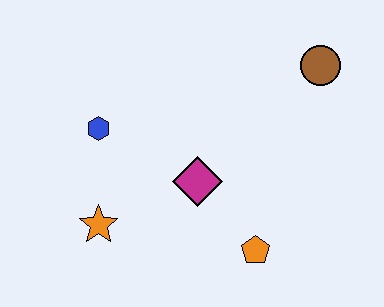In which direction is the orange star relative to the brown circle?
The orange star is to the left of the brown circle.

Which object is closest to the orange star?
The blue hexagon is closest to the orange star.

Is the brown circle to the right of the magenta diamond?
Yes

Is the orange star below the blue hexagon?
Yes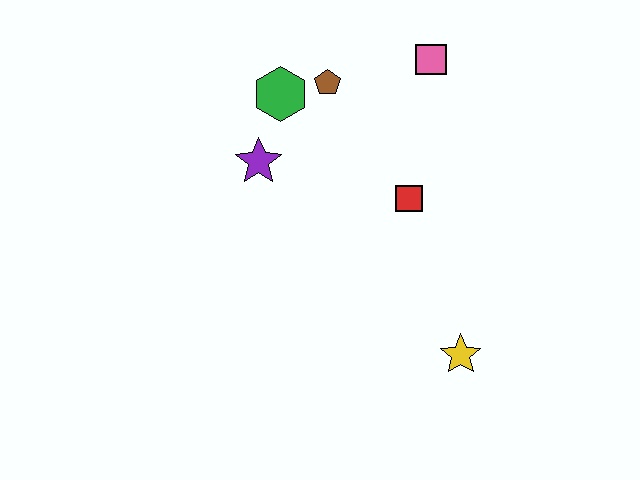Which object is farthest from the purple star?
The yellow star is farthest from the purple star.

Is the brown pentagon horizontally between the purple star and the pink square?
Yes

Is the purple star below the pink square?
Yes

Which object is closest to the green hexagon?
The brown pentagon is closest to the green hexagon.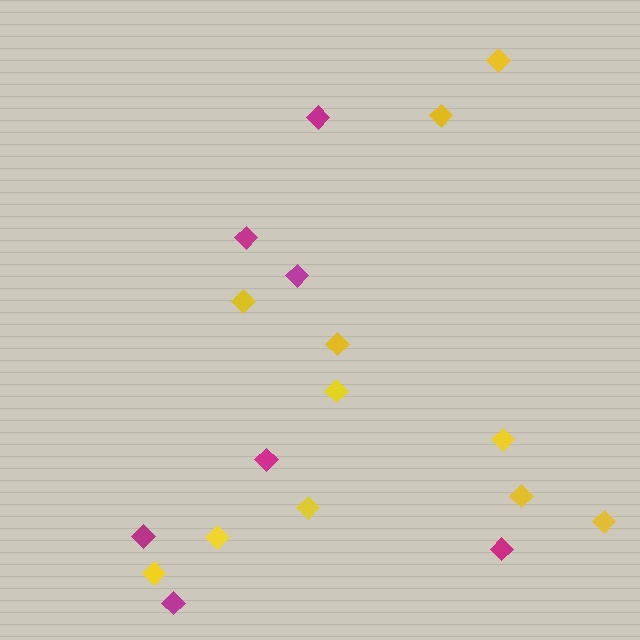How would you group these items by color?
There are 2 groups: one group of yellow diamonds (11) and one group of magenta diamonds (7).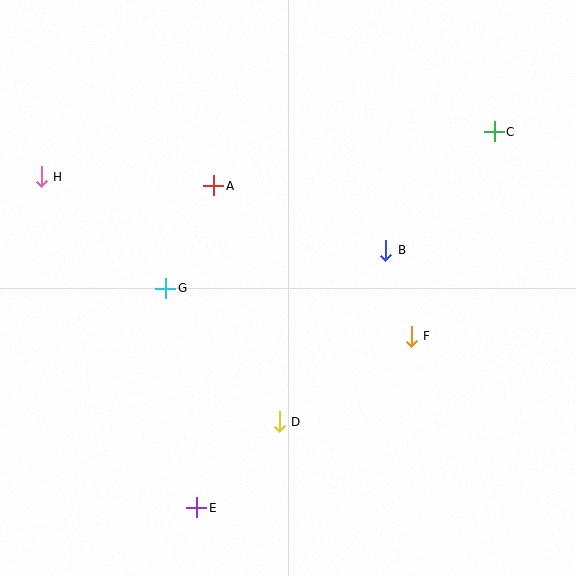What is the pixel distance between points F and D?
The distance between F and D is 157 pixels.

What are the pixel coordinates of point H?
Point H is at (41, 177).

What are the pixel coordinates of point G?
Point G is at (166, 288).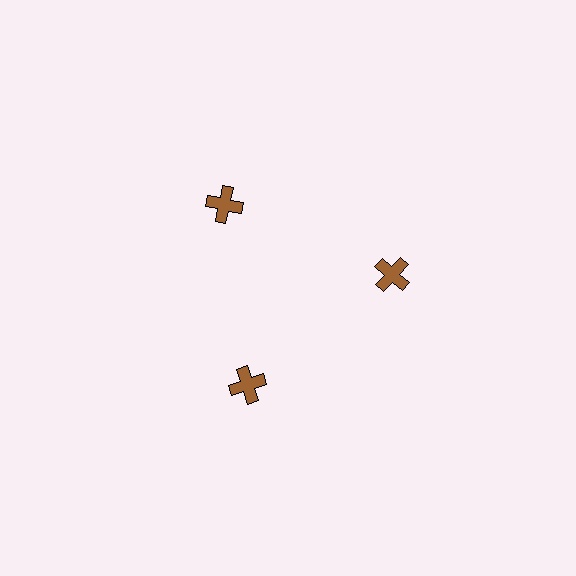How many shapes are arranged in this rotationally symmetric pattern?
There are 3 shapes, arranged in 3 groups of 1.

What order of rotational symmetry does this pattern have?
This pattern has 3-fold rotational symmetry.